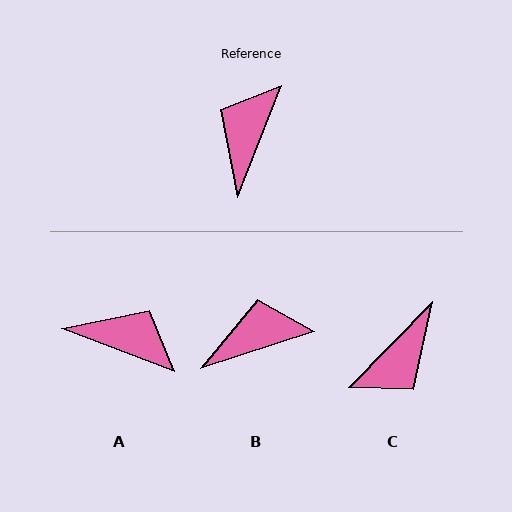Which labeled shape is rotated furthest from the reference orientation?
C, about 157 degrees away.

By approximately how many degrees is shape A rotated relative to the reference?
Approximately 89 degrees clockwise.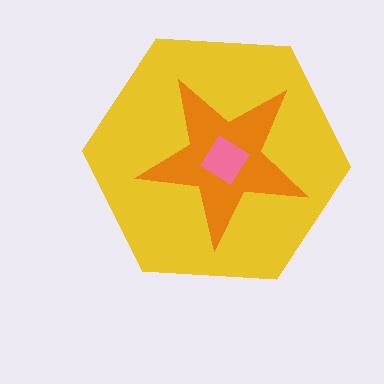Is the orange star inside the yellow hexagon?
Yes.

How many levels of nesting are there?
3.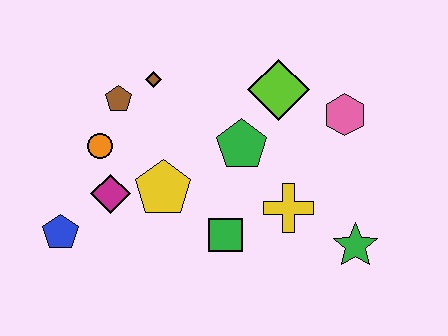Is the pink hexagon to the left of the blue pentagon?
No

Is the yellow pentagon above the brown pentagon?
No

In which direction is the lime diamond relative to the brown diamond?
The lime diamond is to the right of the brown diamond.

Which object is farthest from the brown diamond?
The green star is farthest from the brown diamond.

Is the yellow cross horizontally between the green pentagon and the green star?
Yes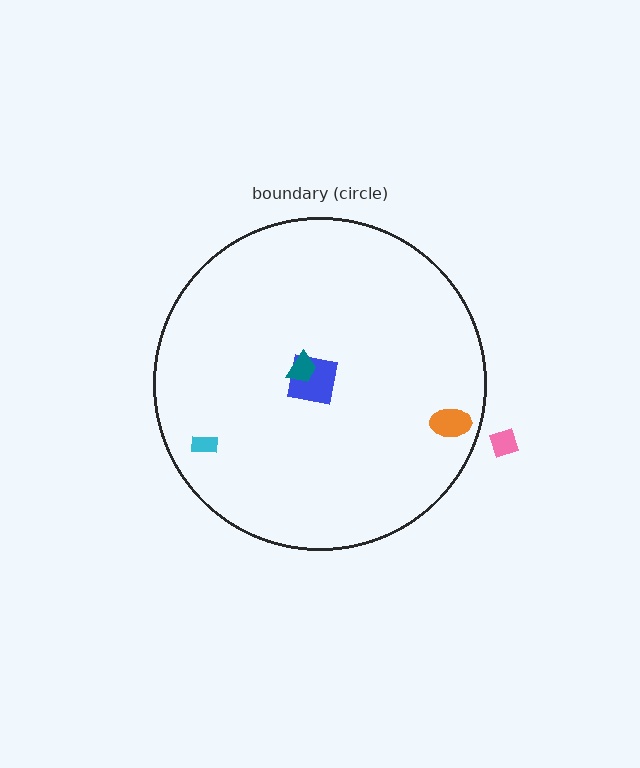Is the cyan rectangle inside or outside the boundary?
Inside.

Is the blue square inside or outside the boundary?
Inside.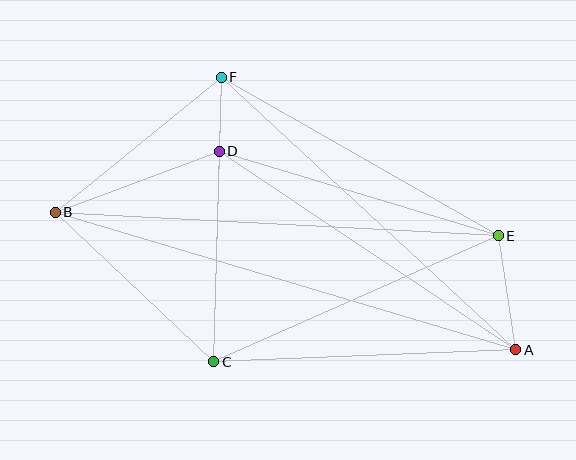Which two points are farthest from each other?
Points A and B are farthest from each other.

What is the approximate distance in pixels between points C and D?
The distance between C and D is approximately 210 pixels.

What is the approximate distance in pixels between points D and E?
The distance between D and E is approximately 292 pixels.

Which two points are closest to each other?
Points D and F are closest to each other.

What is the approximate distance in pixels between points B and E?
The distance between B and E is approximately 444 pixels.